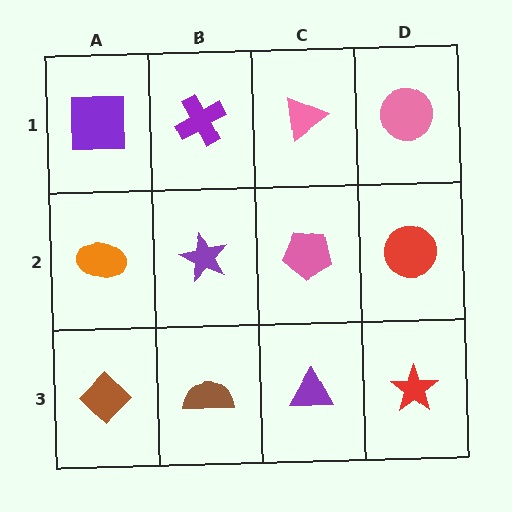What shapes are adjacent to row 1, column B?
A purple star (row 2, column B), a purple square (row 1, column A), a pink triangle (row 1, column C).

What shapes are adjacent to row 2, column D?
A pink circle (row 1, column D), a red star (row 3, column D), a pink pentagon (row 2, column C).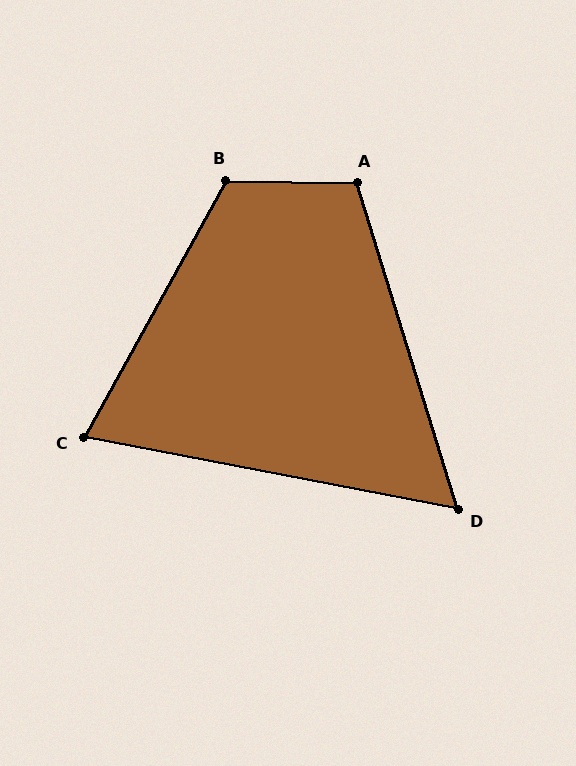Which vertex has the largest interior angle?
B, at approximately 118 degrees.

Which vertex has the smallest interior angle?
D, at approximately 62 degrees.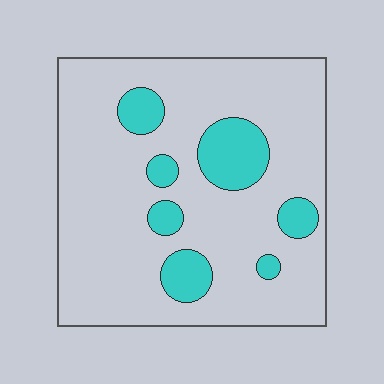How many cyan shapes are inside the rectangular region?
7.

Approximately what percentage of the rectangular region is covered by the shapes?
Approximately 15%.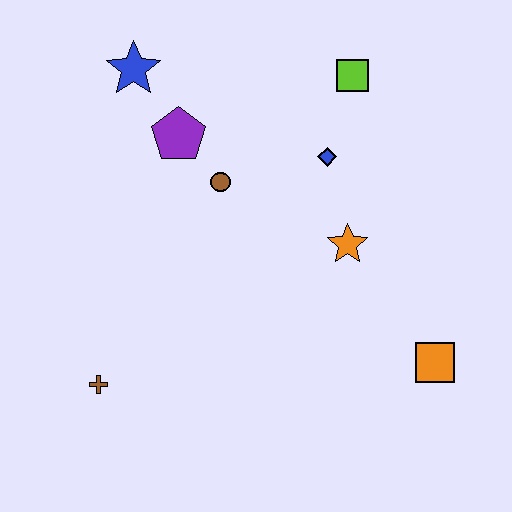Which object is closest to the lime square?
The blue diamond is closest to the lime square.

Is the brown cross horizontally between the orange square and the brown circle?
No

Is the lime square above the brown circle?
Yes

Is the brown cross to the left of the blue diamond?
Yes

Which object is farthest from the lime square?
The brown cross is farthest from the lime square.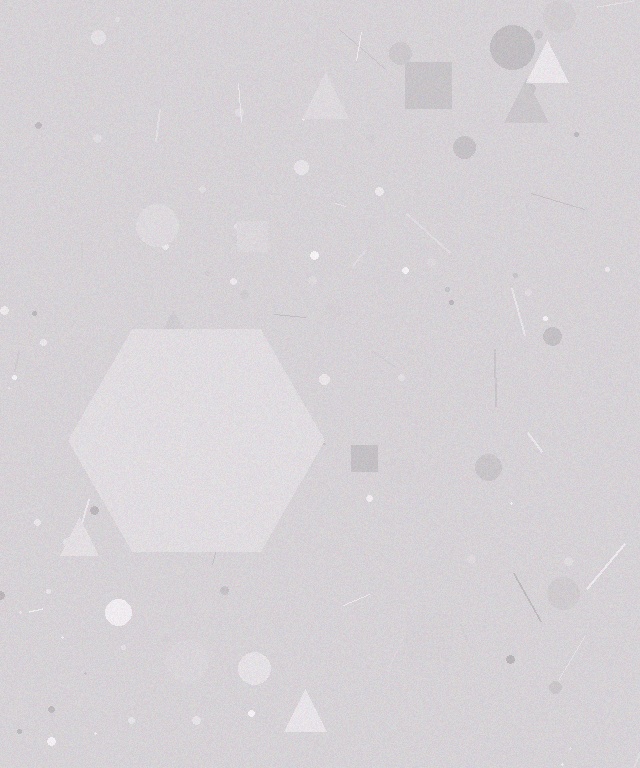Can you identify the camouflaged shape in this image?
The camouflaged shape is a hexagon.